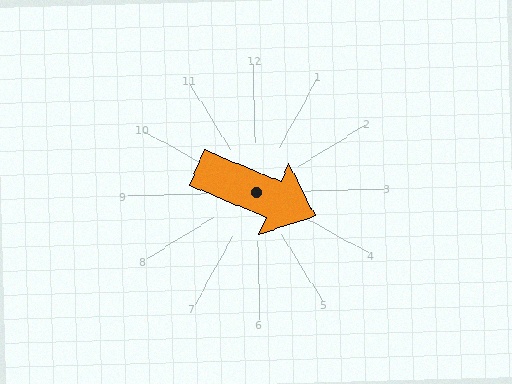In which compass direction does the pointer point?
Southeast.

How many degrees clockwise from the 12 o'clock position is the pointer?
Approximately 114 degrees.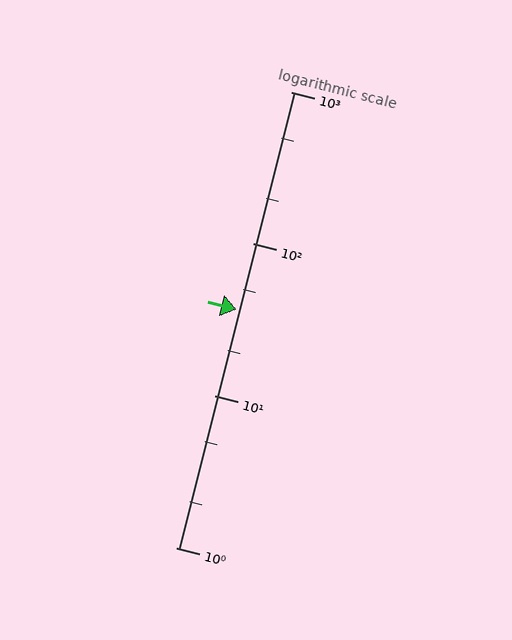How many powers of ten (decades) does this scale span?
The scale spans 3 decades, from 1 to 1000.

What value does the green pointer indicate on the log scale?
The pointer indicates approximately 37.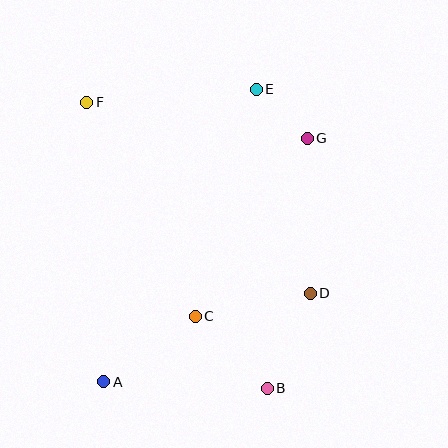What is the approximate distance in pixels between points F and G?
The distance between F and G is approximately 223 pixels.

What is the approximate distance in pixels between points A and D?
The distance between A and D is approximately 225 pixels.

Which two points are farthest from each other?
Points B and F are farthest from each other.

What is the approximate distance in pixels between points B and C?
The distance between B and C is approximately 102 pixels.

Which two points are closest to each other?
Points E and G are closest to each other.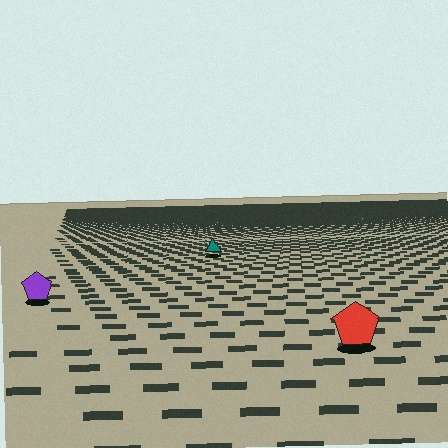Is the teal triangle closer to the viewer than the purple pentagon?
No. The purple pentagon is closer — you can tell from the texture gradient: the ground texture is coarser near it.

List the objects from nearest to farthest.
From nearest to farthest: the red pentagon, the purple pentagon, the teal triangle.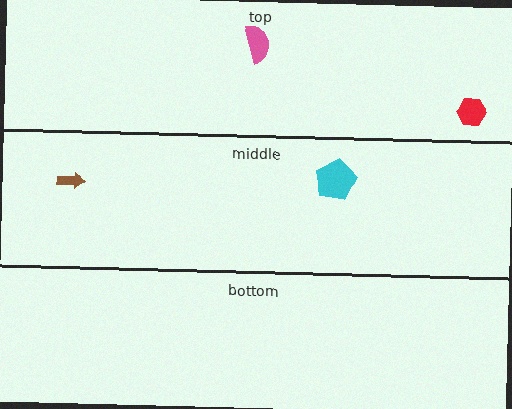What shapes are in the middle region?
The cyan pentagon, the brown arrow.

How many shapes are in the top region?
2.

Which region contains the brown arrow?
The middle region.